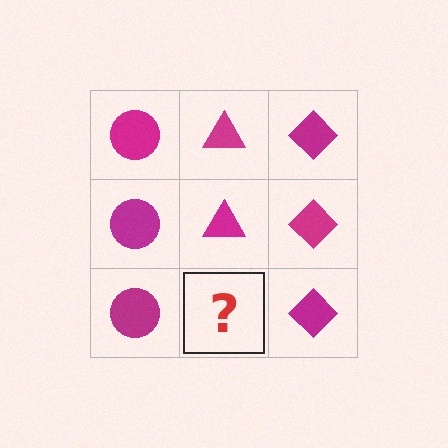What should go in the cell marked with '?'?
The missing cell should contain a magenta triangle.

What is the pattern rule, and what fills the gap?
The rule is that each column has a consistent shape. The gap should be filled with a magenta triangle.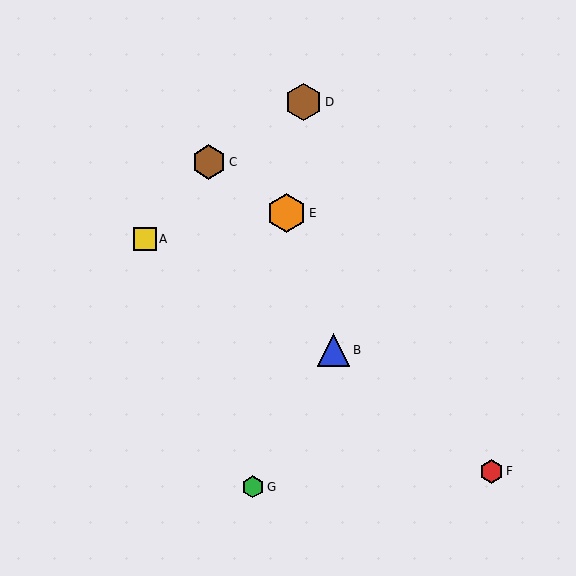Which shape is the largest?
The orange hexagon (labeled E) is the largest.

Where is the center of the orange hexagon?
The center of the orange hexagon is at (286, 213).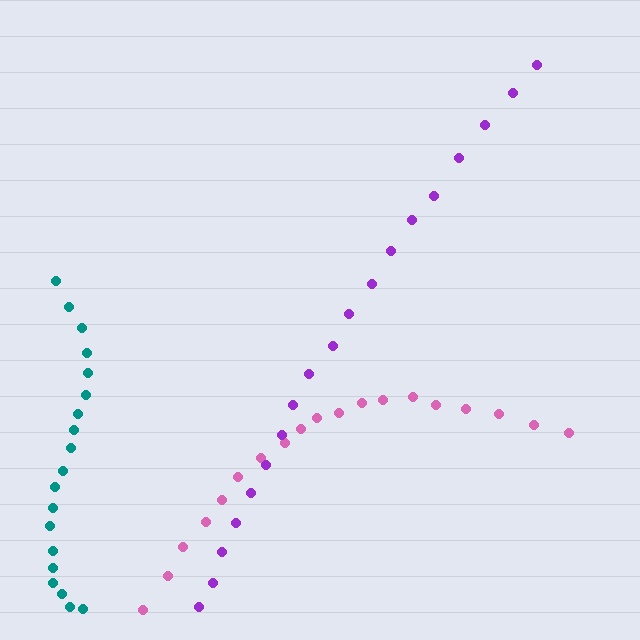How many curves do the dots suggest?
There are 3 distinct paths.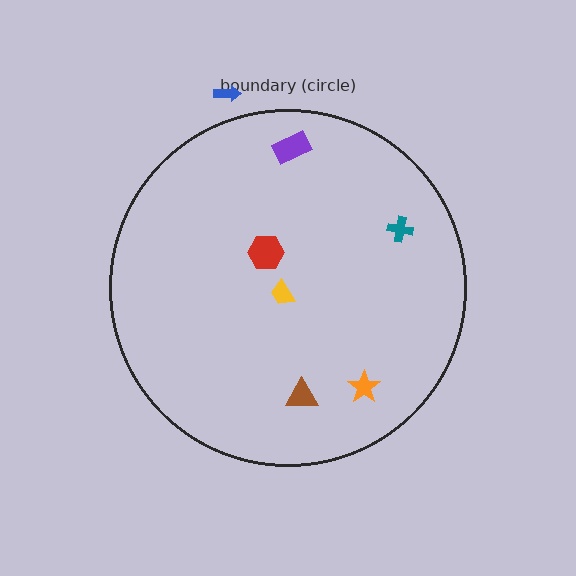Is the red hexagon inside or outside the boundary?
Inside.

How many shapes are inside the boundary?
6 inside, 1 outside.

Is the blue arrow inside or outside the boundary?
Outside.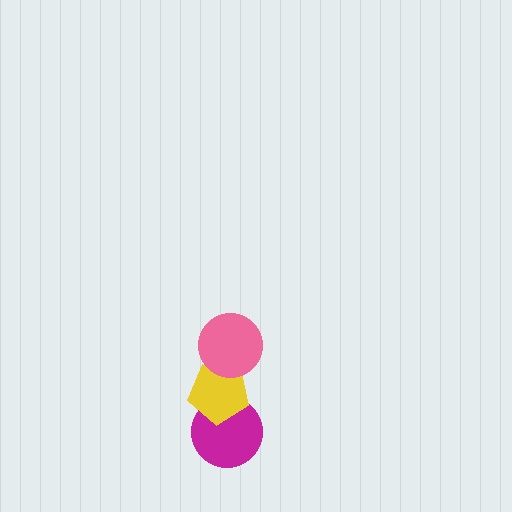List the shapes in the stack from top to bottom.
From top to bottom: the pink circle, the yellow pentagon, the magenta circle.